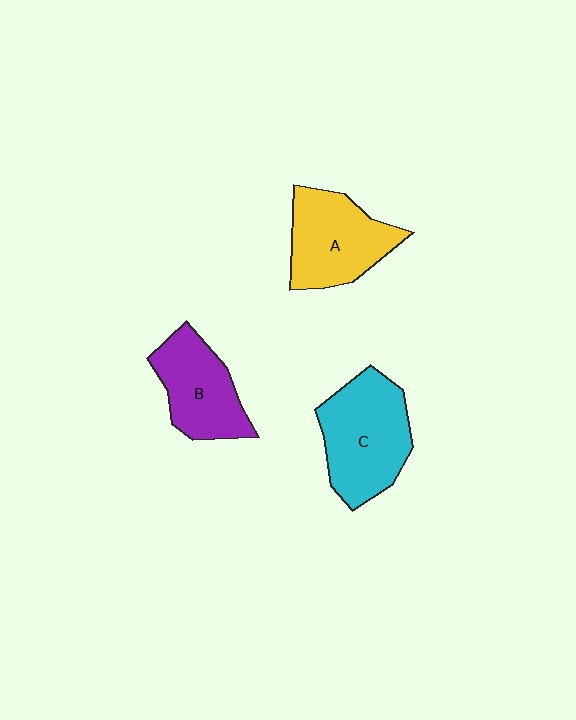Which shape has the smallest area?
Shape B (purple).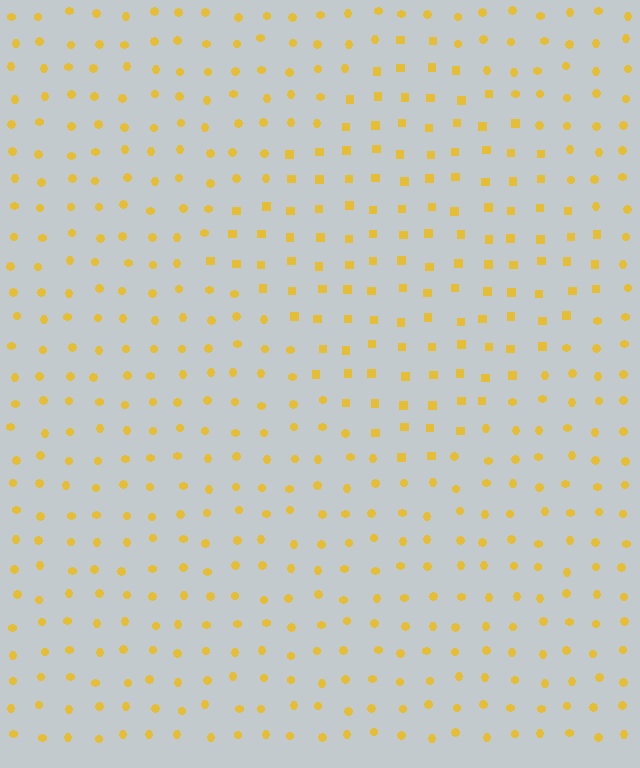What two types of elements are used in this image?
The image uses squares inside the diamond region and circles outside it.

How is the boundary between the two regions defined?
The boundary is defined by a change in element shape: squares inside vs. circles outside. All elements share the same color and spacing.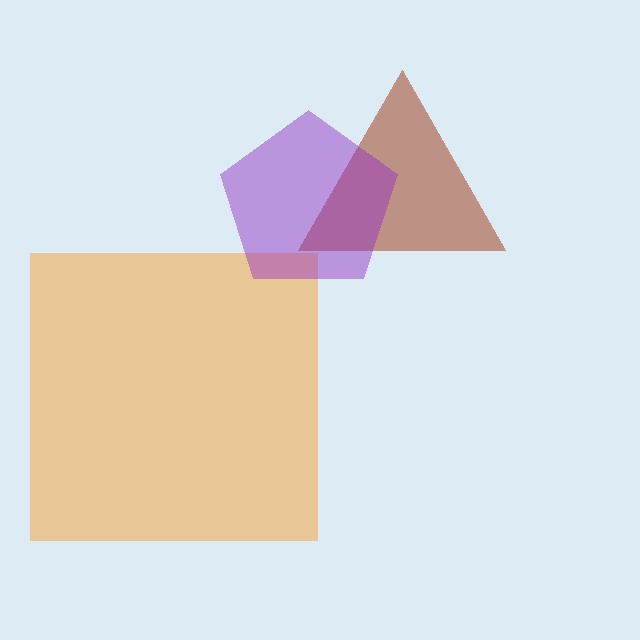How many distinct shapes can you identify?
There are 3 distinct shapes: a brown triangle, an orange square, a purple pentagon.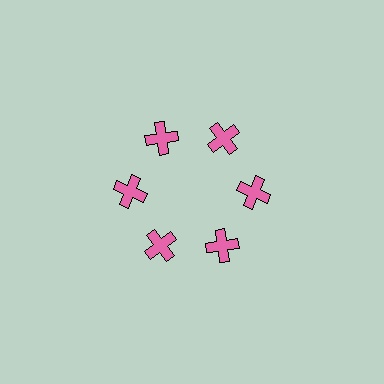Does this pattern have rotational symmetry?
Yes, this pattern has 6-fold rotational symmetry. It looks the same after rotating 60 degrees around the center.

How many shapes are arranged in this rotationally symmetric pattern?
There are 6 shapes, arranged in 6 groups of 1.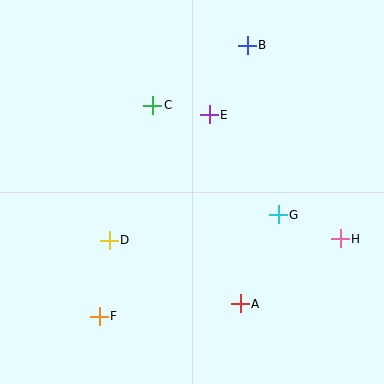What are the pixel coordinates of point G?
Point G is at (278, 215).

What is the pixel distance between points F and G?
The distance between F and G is 206 pixels.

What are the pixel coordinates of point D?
Point D is at (109, 240).